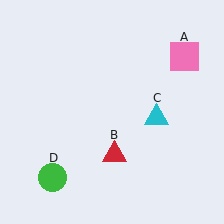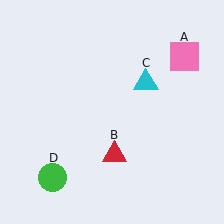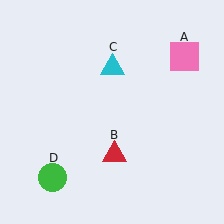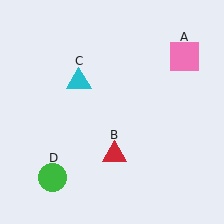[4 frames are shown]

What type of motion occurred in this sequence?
The cyan triangle (object C) rotated counterclockwise around the center of the scene.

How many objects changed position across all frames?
1 object changed position: cyan triangle (object C).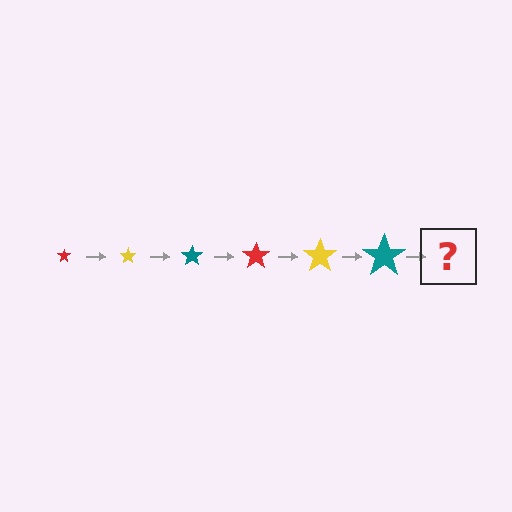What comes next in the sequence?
The next element should be a red star, larger than the previous one.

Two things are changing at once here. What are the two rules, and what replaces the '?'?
The two rules are that the star grows larger each step and the color cycles through red, yellow, and teal. The '?' should be a red star, larger than the previous one.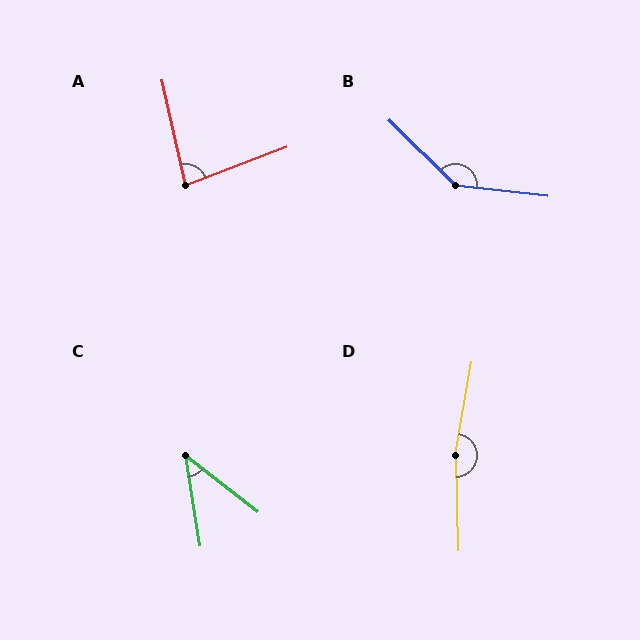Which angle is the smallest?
C, at approximately 43 degrees.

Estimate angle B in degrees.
Approximately 142 degrees.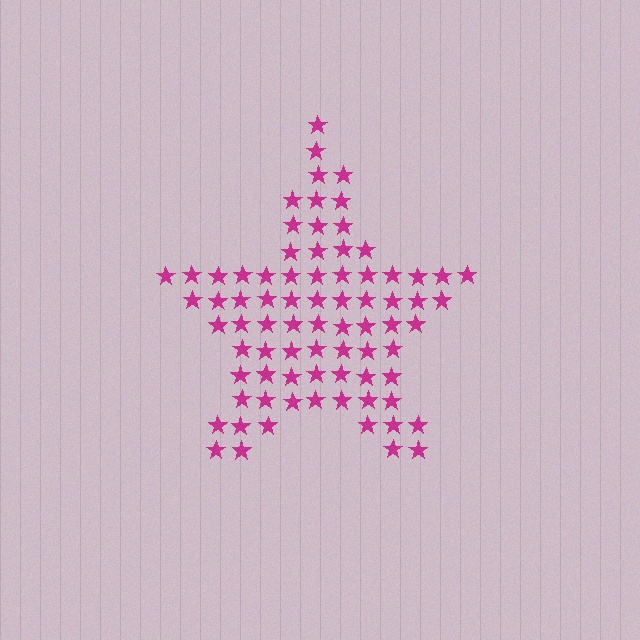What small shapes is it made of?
It is made of small stars.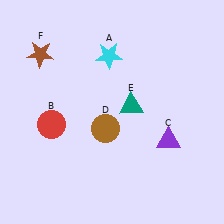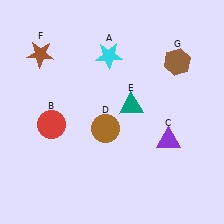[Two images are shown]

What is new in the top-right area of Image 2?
A brown hexagon (G) was added in the top-right area of Image 2.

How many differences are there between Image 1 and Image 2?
There is 1 difference between the two images.